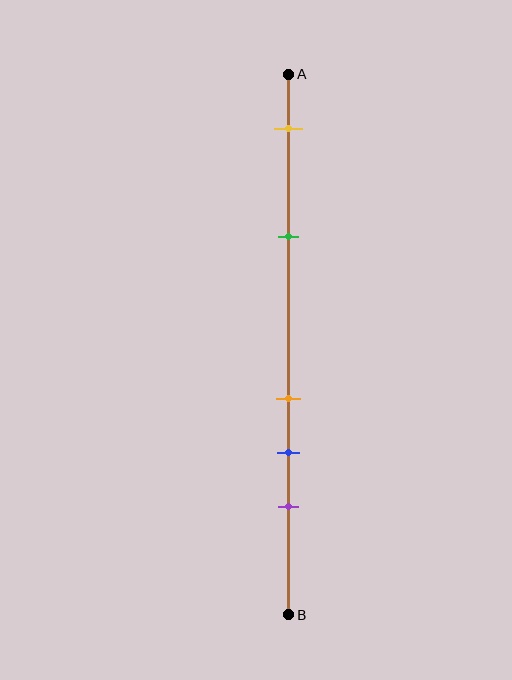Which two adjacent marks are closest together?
The orange and blue marks are the closest adjacent pair.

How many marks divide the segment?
There are 5 marks dividing the segment.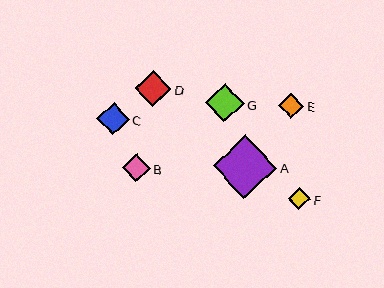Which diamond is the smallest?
Diamond F is the smallest with a size of approximately 23 pixels.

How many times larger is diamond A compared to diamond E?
Diamond A is approximately 2.6 times the size of diamond E.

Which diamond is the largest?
Diamond A is the largest with a size of approximately 64 pixels.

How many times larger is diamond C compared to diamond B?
Diamond C is approximately 1.2 times the size of diamond B.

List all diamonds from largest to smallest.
From largest to smallest: A, G, D, C, B, E, F.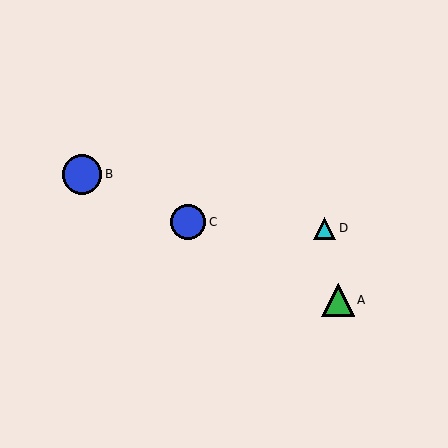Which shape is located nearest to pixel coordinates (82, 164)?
The blue circle (labeled B) at (82, 174) is nearest to that location.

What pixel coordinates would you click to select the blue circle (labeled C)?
Click at (188, 222) to select the blue circle C.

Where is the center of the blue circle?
The center of the blue circle is at (188, 222).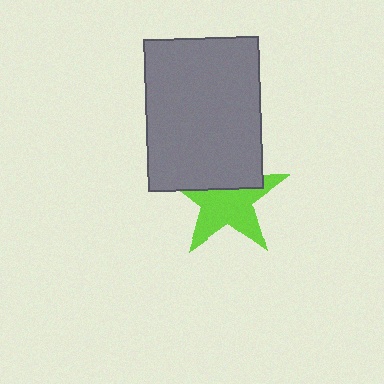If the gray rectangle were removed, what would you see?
You would see the complete lime star.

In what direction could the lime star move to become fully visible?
The lime star could move down. That would shift it out from behind the gray rectangle entirely.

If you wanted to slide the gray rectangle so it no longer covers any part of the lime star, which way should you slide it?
Slide it up — that is the most direct way to separate the two shapes.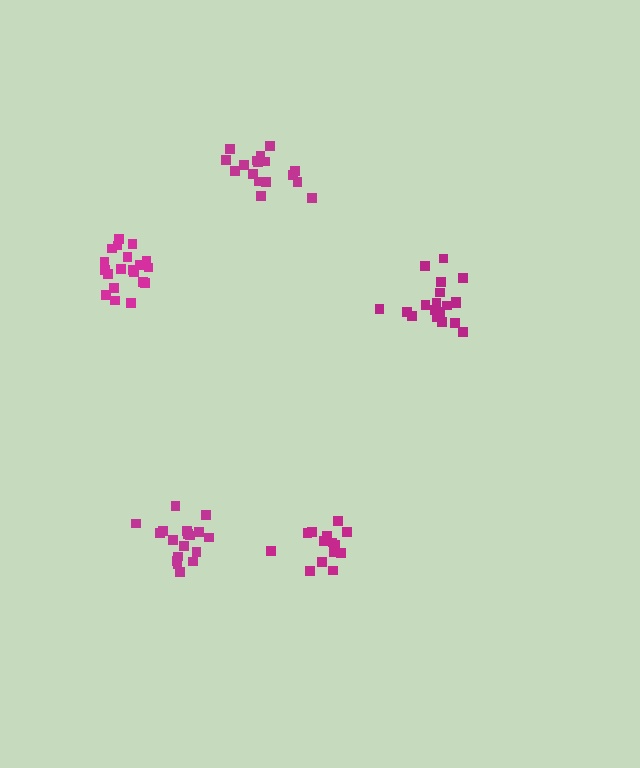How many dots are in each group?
Group 1: 17 dots, Group 2: 19 dots, Group 3: 14 dots, Group 4: 18 dots, Group 5: 20 dots (88 total).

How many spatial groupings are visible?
There are 5 spatial groupings.